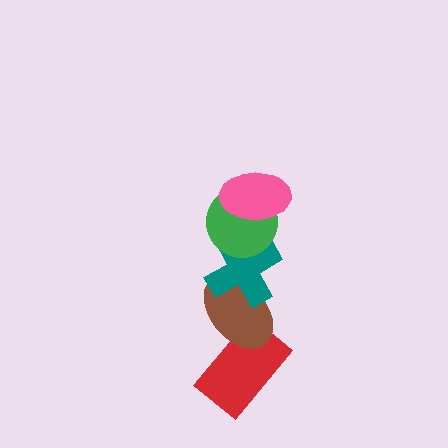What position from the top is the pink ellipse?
The pink ellipse is 1st from the top.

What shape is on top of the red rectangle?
The brown ellipse is on top of the red rectangle.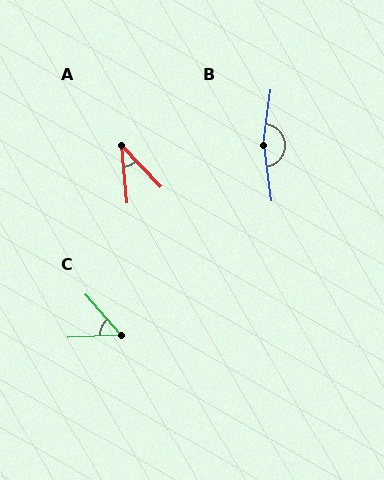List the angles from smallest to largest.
A (39°), C (52°), B (164°).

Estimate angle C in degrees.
Approximately 52 degrees.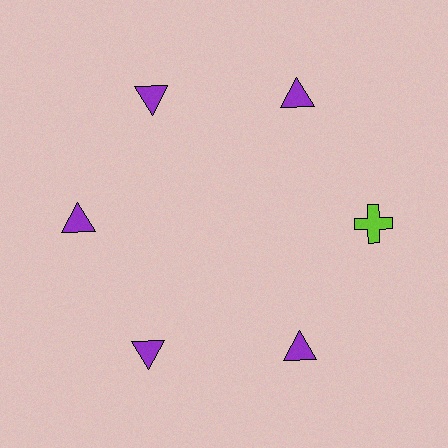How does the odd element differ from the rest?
It differs in both color (lime instead of purple) and shape (cross instead of triangle).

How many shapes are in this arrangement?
There are 6 shapes arranged in a ring pattern.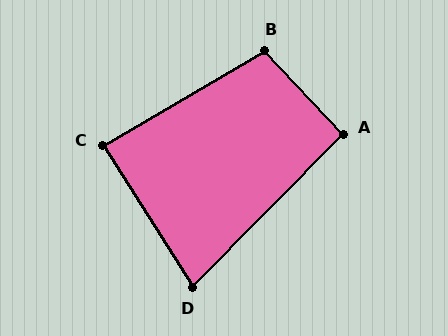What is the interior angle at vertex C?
Approximately 88 degrees (approximately right).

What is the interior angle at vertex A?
Approximately 92 degrees (approximately right).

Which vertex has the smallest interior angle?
D, at approximately 77 degrees.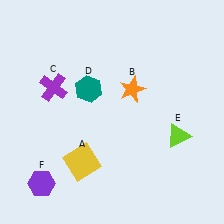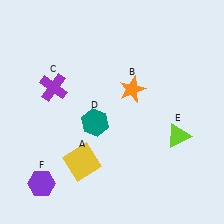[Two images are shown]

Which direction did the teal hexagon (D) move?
The teal hexagon (D) moved down.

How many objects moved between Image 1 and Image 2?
1 object moved between the two images.